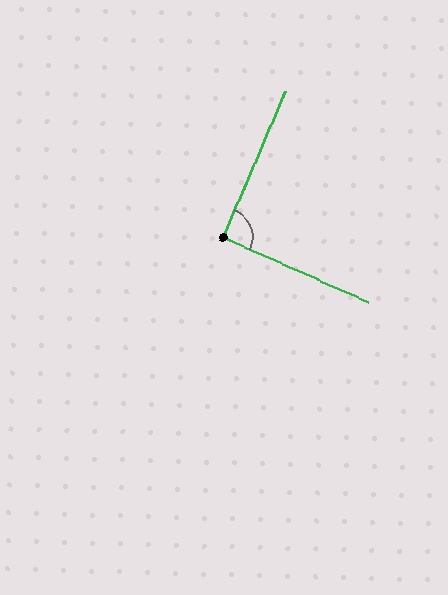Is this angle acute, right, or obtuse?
It is approximately a right angle.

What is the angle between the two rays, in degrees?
Approximately 91 degrees.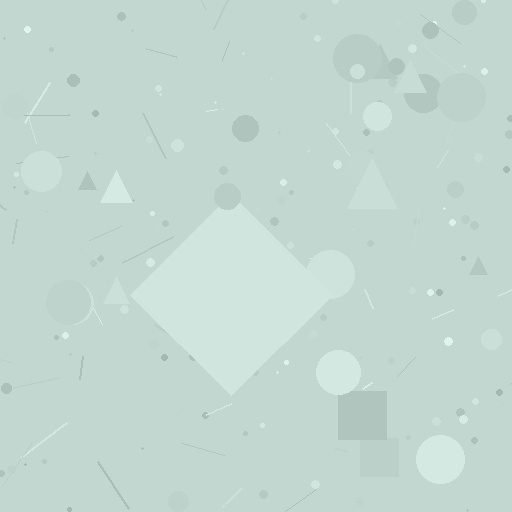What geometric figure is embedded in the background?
A diamond is embedded in the background.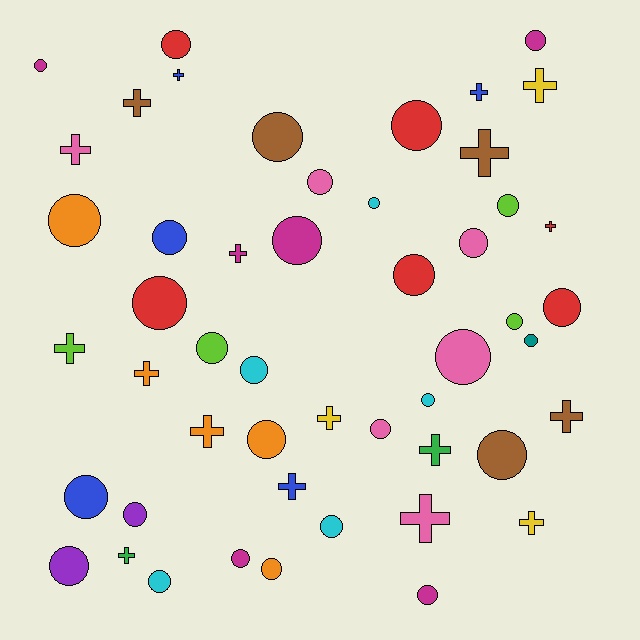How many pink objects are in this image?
There are 6 pink objects.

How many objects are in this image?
There are 50 objects.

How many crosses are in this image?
There are 18 crosses.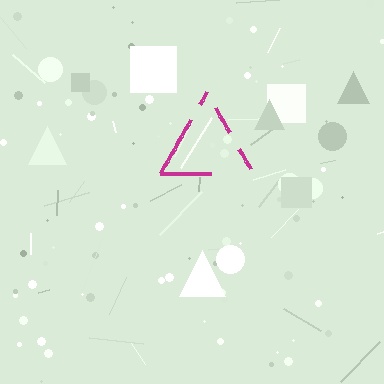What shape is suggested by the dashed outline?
The dashed outline suggests a triangle.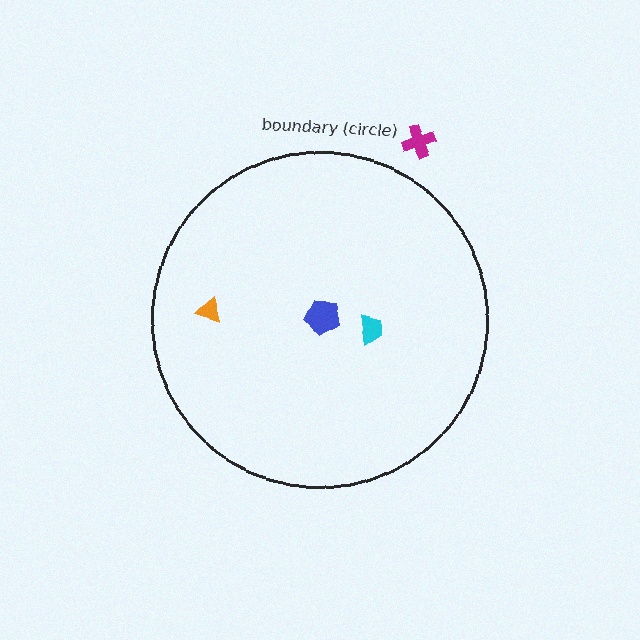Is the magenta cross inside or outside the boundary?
Outside.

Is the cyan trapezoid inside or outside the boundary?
Inside.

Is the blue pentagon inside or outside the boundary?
Inside.